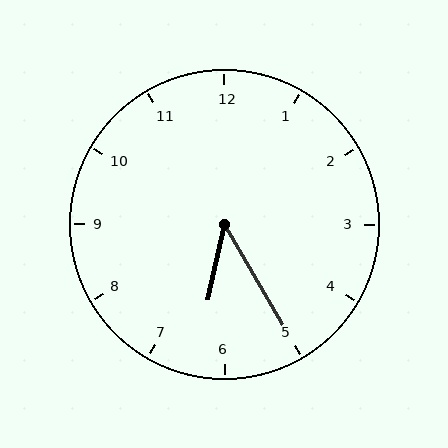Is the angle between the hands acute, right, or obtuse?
It is acute.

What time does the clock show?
6:25.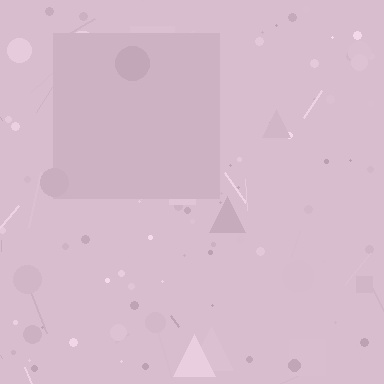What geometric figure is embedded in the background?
A square is embedded in the background.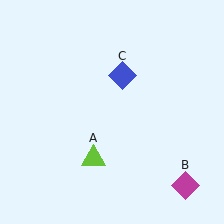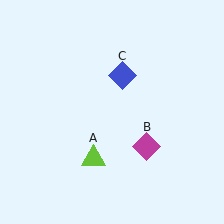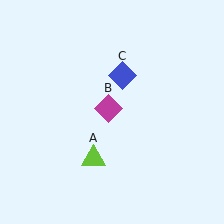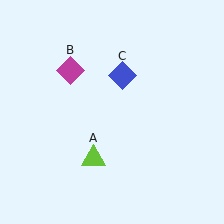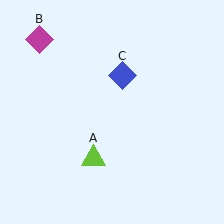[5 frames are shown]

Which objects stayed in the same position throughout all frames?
Lime triangle (object A) and blue diamond (object C) remained stationary.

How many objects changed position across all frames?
1 object changed position: magenta diamond (object B).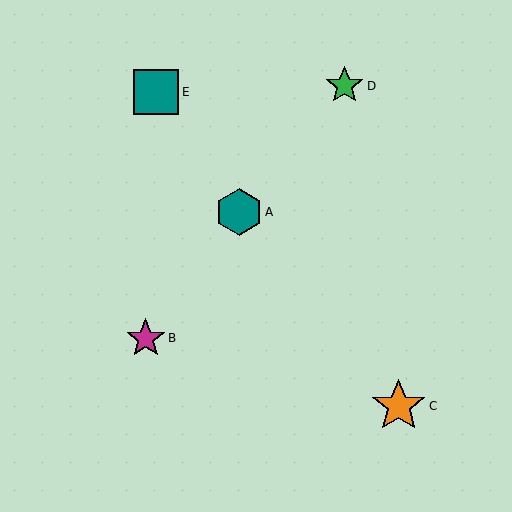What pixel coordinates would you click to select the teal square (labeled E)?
Click at (156, 92) to select the teal square E.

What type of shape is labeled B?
Shape B is a magenta star.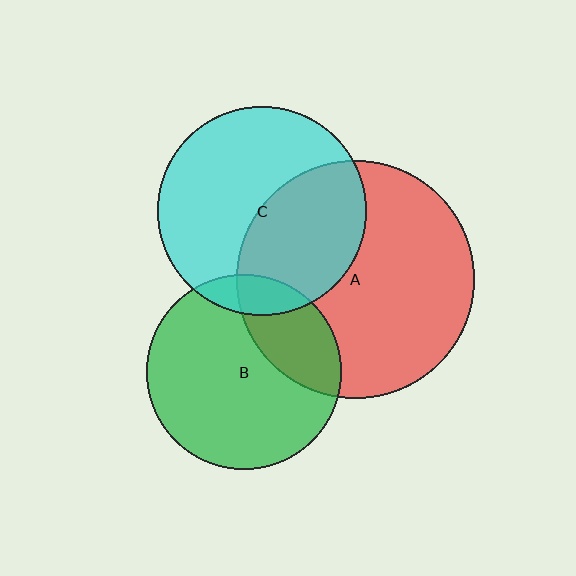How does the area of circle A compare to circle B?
Approximately 1.5 times.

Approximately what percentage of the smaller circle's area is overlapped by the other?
Approximately 10%.